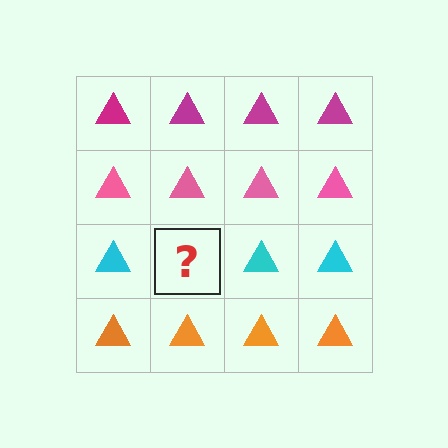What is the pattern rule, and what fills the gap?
The rule is that each row has a consistent color. The gap should be filled with a cyan triangle.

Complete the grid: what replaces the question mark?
The question mark should be replaced with a cyan triangle.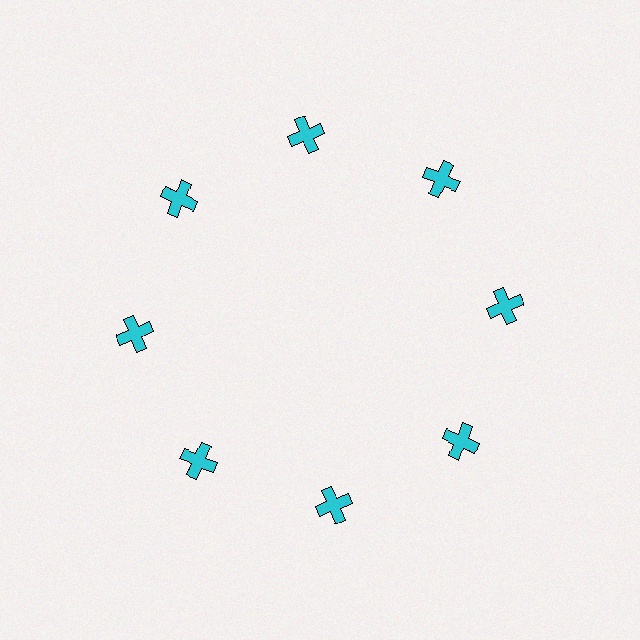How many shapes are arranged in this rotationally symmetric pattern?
There are 8 shapes, arranged in 8 groups of 1.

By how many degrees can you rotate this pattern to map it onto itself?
The pattern maps onto itself every 45 degrees of rotation.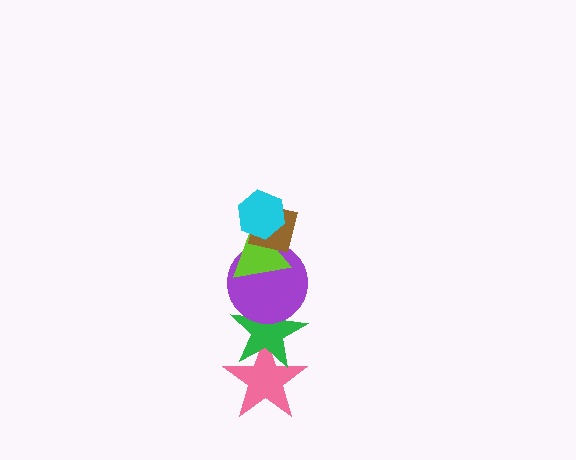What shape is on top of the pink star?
The green star is on top of the pink star.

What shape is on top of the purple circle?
The lime triangle is on top of the purple circle.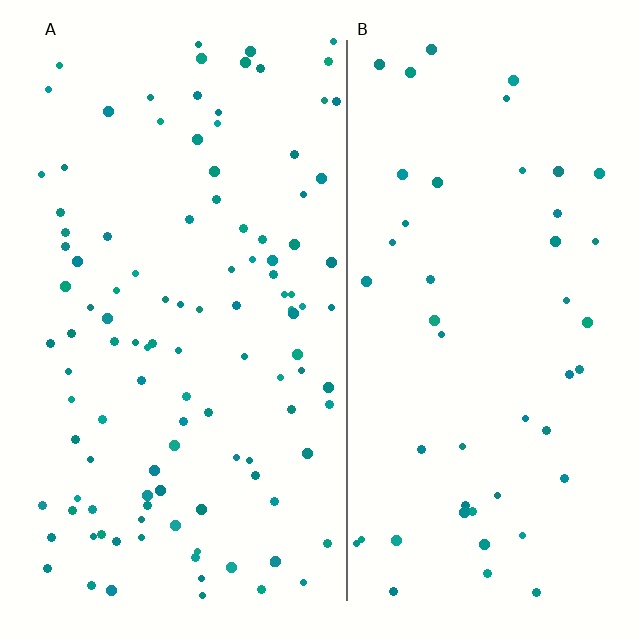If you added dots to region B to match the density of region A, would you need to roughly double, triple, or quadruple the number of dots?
Approximately double.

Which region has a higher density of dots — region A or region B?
A (the left).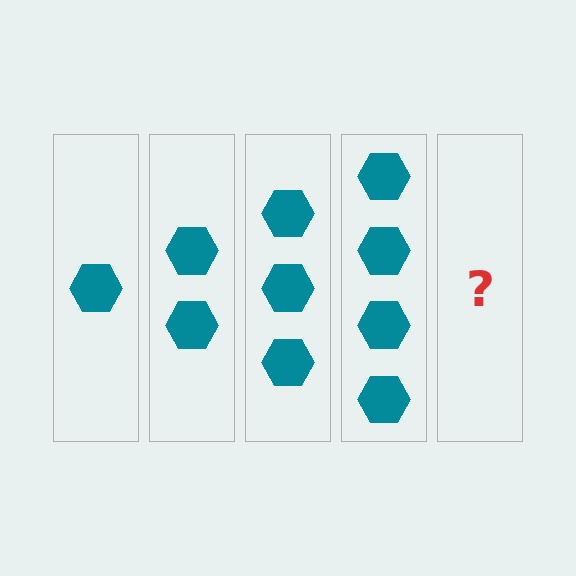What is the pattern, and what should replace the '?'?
The pattern is that each step adds one more hexagon. The '?' should be 5 hexagons.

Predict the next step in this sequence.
The next step is 5 hexagons.